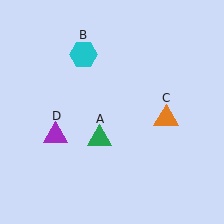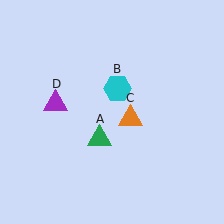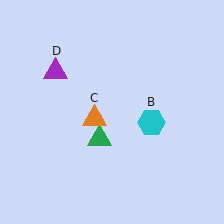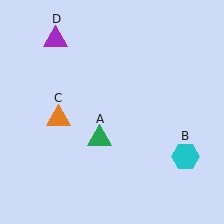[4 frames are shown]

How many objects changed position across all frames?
3 objects changed position: cyan hexagon (object B), orange triangle (object C), purple triangle (object D).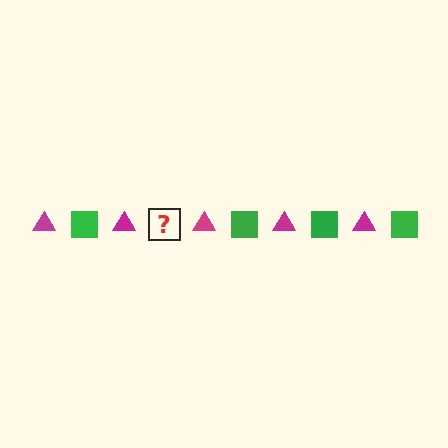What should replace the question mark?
The question mark should be replaced with a green square.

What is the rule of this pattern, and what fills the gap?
The rule is that the pattern alternates between magenta triangle and green square. The gap should be filled with a green square.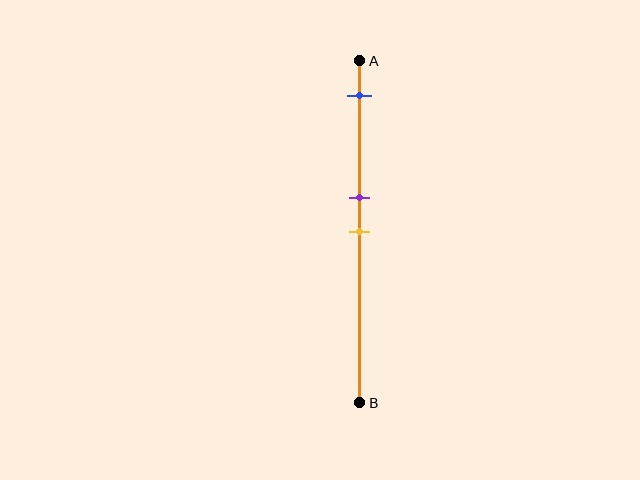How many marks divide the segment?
There are 3 marks dividing the segment.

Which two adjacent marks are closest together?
The purple and yellow marks are the closest adjacent pair.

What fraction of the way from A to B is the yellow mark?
The yellow mark is approximately 50% (0.5) of the way from A to B.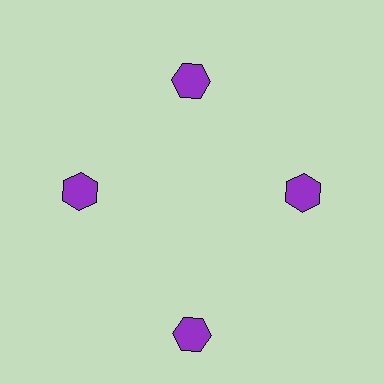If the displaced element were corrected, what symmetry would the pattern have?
It would have 4-fold rotational symmetry — the pattern would map onto itself every 90 degrees.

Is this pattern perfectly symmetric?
No. The 4 purple hexagons are arranged in a ring, but one element near the 6 o'clock position is pushed outward from the center, breaking the 4-fold rotational symmetry.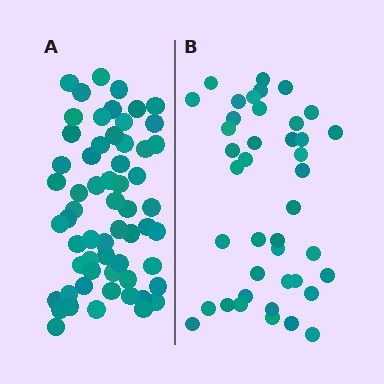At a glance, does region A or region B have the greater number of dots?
Region A (the left region) has more dots.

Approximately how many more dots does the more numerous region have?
Region A has approximately 20 more dots than region B.